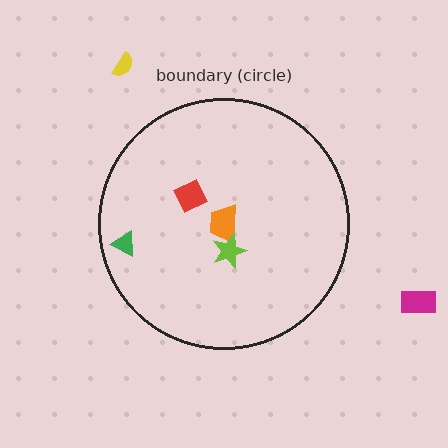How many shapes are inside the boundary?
4 inside, 2 outside.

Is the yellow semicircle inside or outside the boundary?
Outside.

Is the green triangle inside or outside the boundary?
Inside.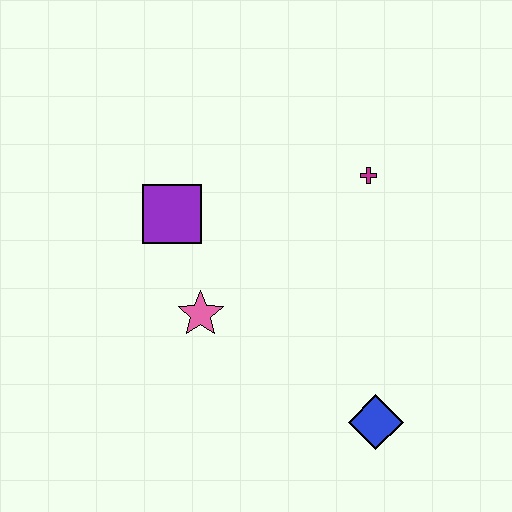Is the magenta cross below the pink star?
No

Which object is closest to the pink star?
The purple square is closest to the pink star.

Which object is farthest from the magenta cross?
The blue diamond is farthest from the magenta cross.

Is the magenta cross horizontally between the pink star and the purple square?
No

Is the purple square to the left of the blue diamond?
Yes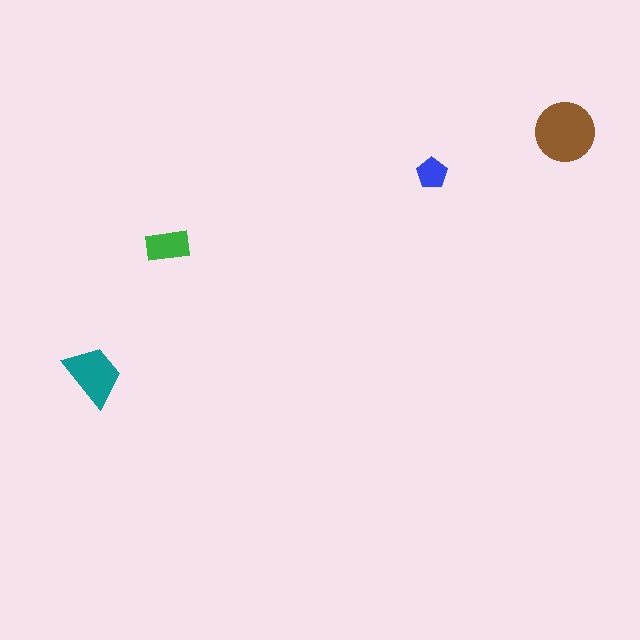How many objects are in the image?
There are 4 objects in the image.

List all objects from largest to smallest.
The brown circle, the teal trapezoid, the green rectangle, the blue pentagon.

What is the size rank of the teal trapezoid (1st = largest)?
2nd.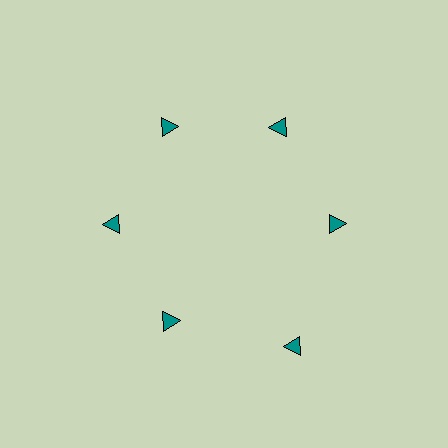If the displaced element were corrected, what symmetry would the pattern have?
It would have 6-fold rotational symmetry — the pattern would map onto itself every 60 degrees.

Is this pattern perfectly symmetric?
No. The 6 teal triangles are arranged in a ring, but one element near the 5 o'clock position is pushed outward from the center, breaking the 6-fold rotational symmetry.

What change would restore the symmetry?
The symmetry would be restored by moving it inward, back onto the ring so that all 6 triangles sit at equal angles and equal distance from the center.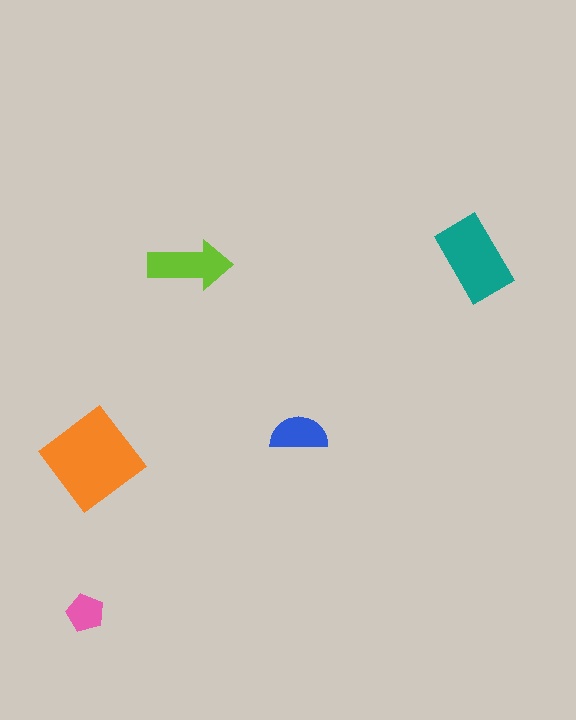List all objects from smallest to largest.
The pink pentagon, the blue semicircle, the lime arrow, the teal rectangle, the orange diamond.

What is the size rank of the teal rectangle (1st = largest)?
2nd.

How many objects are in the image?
There are 5 objects in the image.